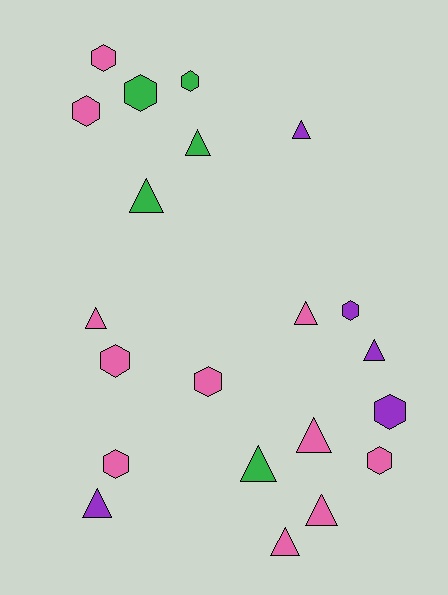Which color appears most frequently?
Pink, with 11 objects.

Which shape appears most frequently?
Triangle, with 11 objects.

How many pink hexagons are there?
There are 6 pink hexagons.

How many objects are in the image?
There are 21 objects.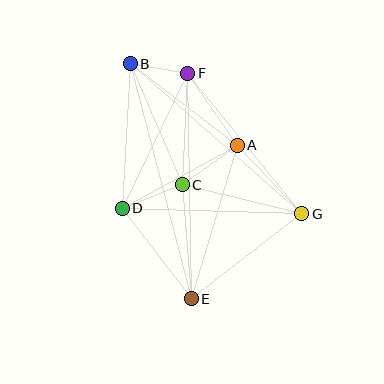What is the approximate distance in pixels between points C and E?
The distance between C and E is approximately 115 pixels.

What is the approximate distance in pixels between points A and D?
The distance between A and D is approximately 131 pixels.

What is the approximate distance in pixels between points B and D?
The distance between B and D is approximately 145 pixels.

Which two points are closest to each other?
Points B and F are closest to each other.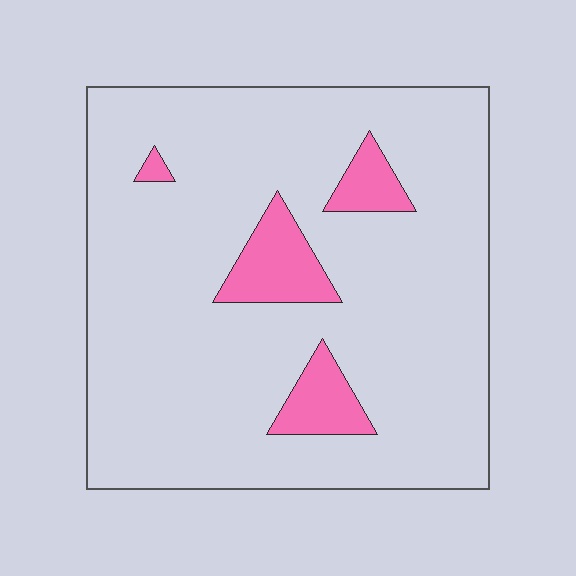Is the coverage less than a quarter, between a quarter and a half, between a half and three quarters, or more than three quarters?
Less than a quarter.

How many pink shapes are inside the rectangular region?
4.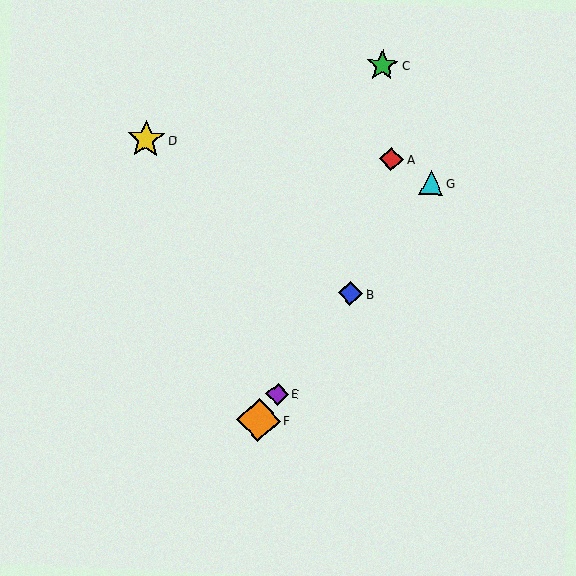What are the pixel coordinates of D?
Object D is at (146, 140).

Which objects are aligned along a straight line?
Objects B, E, F, G are aligned along a straight line.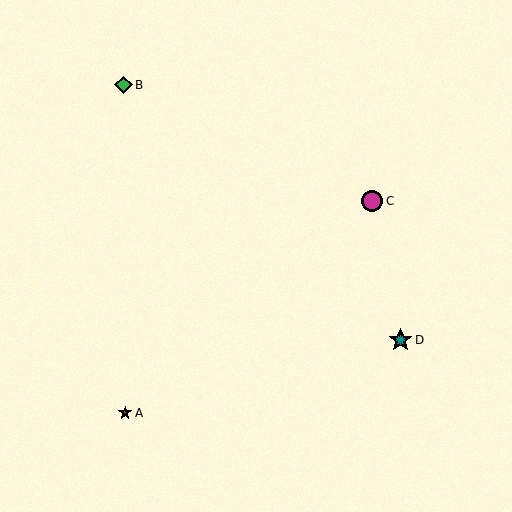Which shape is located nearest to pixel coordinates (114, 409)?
The brown star (labeled A) at (125, 413) is nearest to that location.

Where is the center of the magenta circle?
The center of the magenta circle is at (372, 201).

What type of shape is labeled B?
Shape B is a green diamond.